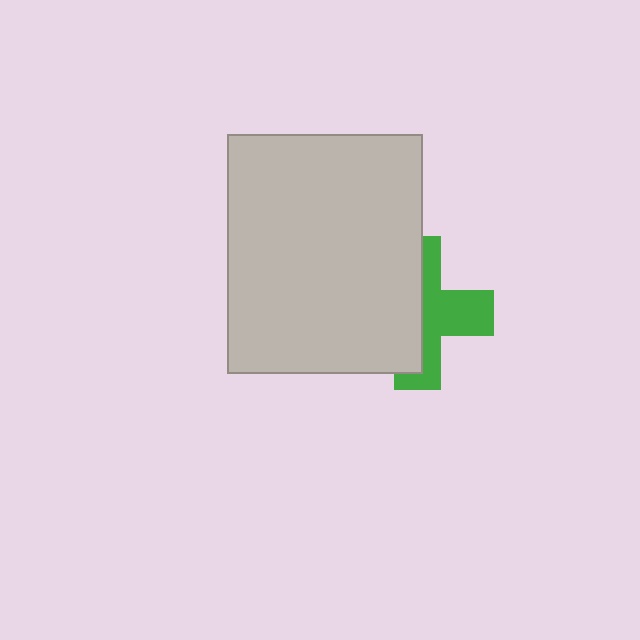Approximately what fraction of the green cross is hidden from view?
Roughly 54% of the green cross is hidden behind the light gray rectangle.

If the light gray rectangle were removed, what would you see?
You would see the complete green cross.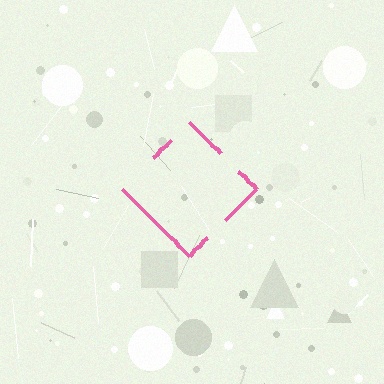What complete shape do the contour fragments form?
The contour fragments form a diamond.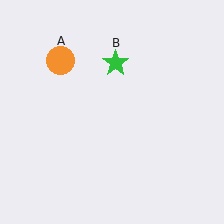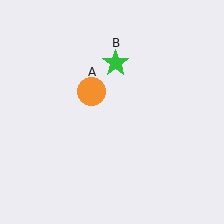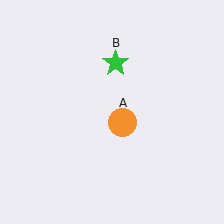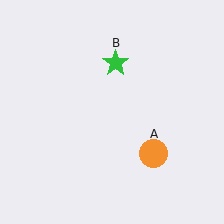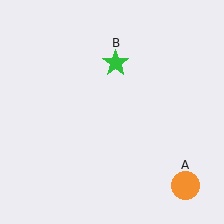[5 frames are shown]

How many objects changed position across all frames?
1 object changed position: orange circle (object A).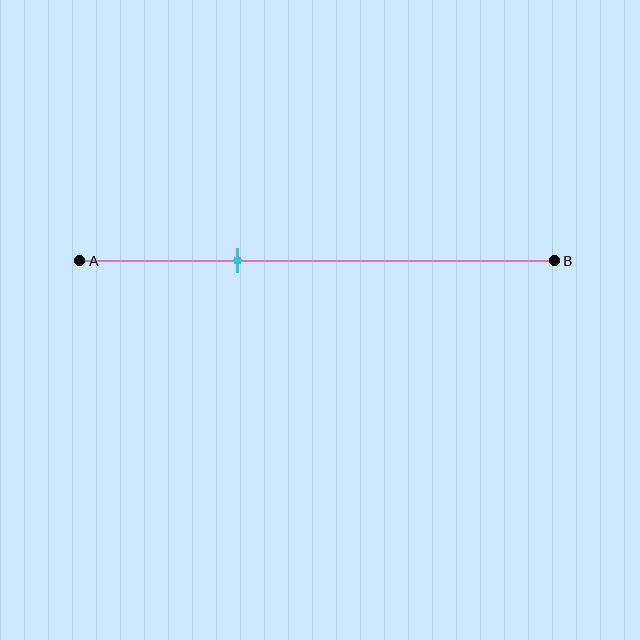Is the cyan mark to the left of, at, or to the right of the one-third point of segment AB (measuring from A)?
The cyan mark is approximately at the one-third point of segment AB.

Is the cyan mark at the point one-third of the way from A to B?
Yes, the mark is approximately at the one-third point.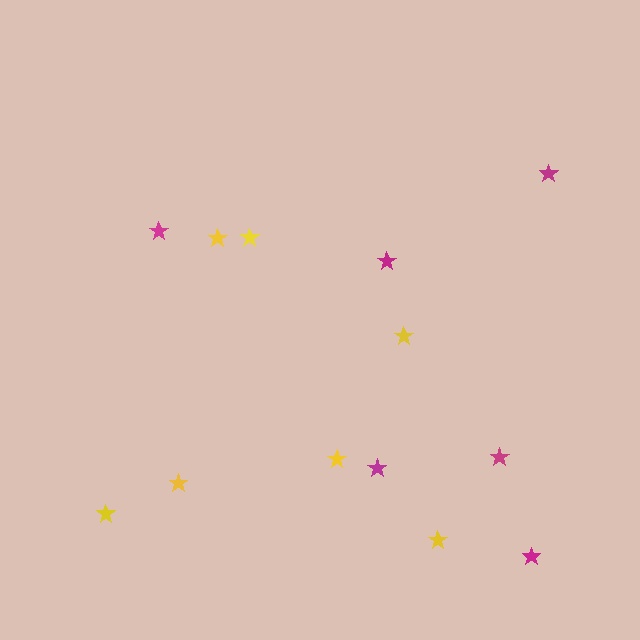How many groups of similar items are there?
There are 2 groups: one group of yellow stars (7) and one group of magenta stars (6).